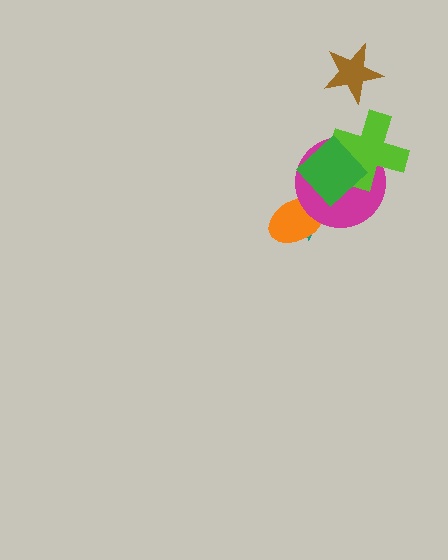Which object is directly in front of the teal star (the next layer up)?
The orange ellipse is directly in front of the teal star.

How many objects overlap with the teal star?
3 objects overlap with the teal star.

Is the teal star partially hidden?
Yes, it is partially covered by another shape.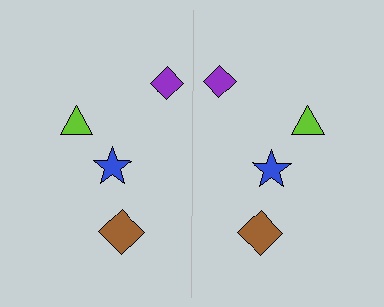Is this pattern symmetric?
Yes, this pattern has bilateral (reflection) symmetry.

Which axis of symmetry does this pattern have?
The pattern has a vertical axis of symmetry running through the center of the image.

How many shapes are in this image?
There are 8 shapes in this image.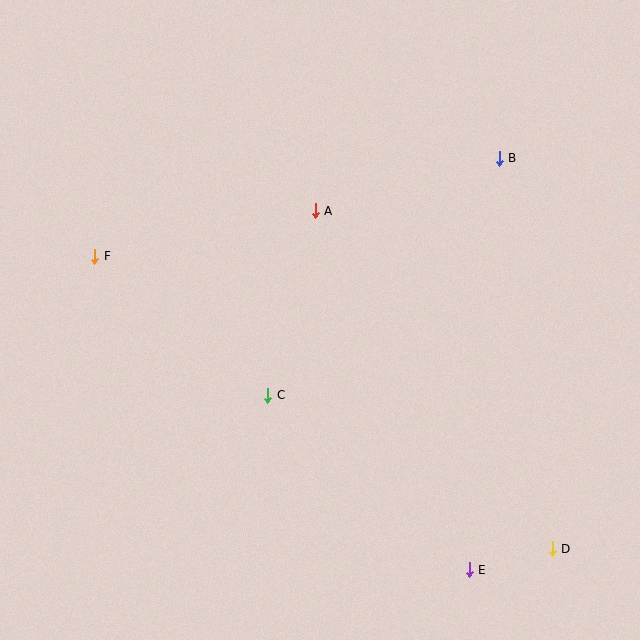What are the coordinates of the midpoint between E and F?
The midpoint between E and F is at (282, 413).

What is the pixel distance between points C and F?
The distance between C and F is 221 pixels.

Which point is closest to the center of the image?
Point C at (268, 395) is closest to the center.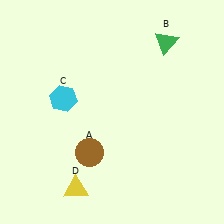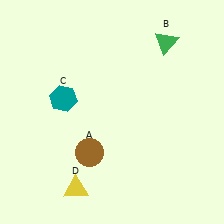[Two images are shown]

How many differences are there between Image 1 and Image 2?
There is 1 difference between the two images.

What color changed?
The hexagon (C) changed from cyan in Image 1 to teal in Image 2.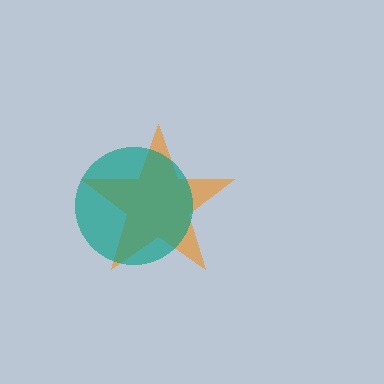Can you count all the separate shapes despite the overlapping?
Yes, there are 2 separate shapes.